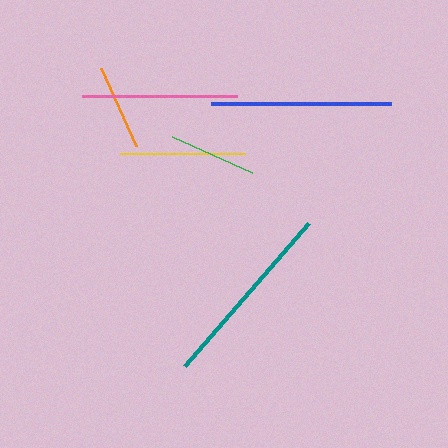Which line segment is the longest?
The teal line is the longest at approximately 189 pixels.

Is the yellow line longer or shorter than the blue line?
The blue line is longer than the yellow line.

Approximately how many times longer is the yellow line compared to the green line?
The yellow line is approximately 1.4 times the length of the green line.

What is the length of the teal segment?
The teal segment is approximately 189 pixels long.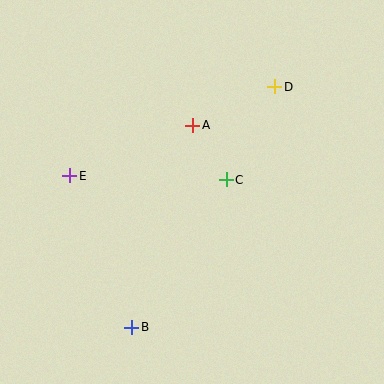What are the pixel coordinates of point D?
Point D is at (275, 87).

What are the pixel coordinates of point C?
Point C is at (226, 180).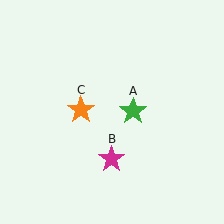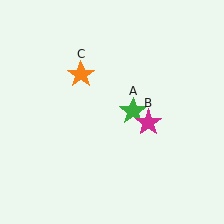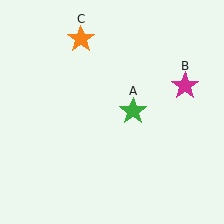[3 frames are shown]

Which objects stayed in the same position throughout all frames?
Green star (object A) remained stationary.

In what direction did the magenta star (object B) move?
The magenta star (object B) moved up and to the right.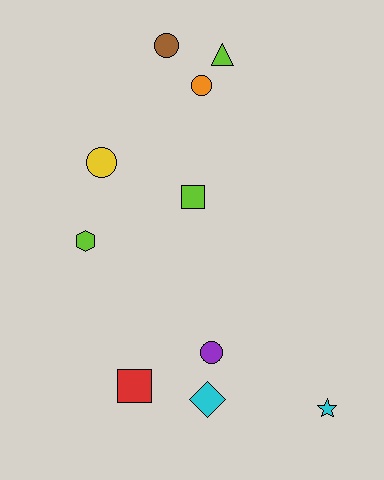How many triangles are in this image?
There is 1 triangle.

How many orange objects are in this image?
There is 1 orange object.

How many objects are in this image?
There are 10 objects.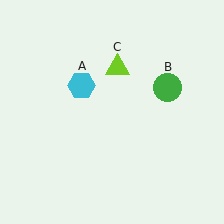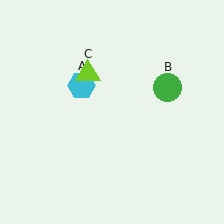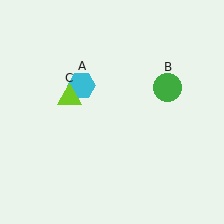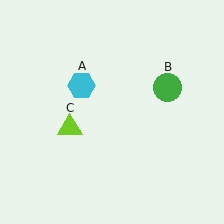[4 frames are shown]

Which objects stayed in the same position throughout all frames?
Cyan hexagon (object A) and green circle (object B) remained stationary.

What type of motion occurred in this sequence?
The lime triangle (object C) rotated counterclockwise around the center of the scene.